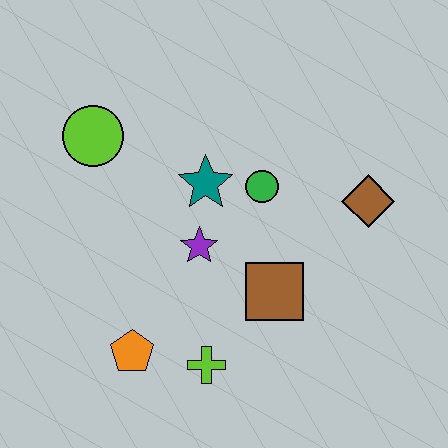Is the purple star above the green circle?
No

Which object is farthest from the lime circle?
The brown diamond is farthest from the lime circle.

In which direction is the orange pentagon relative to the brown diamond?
The orange pentagon is to the left of the brown diamond.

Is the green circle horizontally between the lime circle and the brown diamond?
Yes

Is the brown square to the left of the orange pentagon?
No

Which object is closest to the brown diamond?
The green circle is closest to the brown diamond.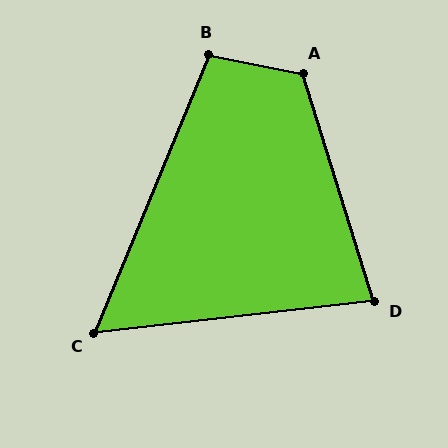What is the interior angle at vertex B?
Approximately 101 degrees (obtuse).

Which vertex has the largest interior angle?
A, at approximately 119 degrees.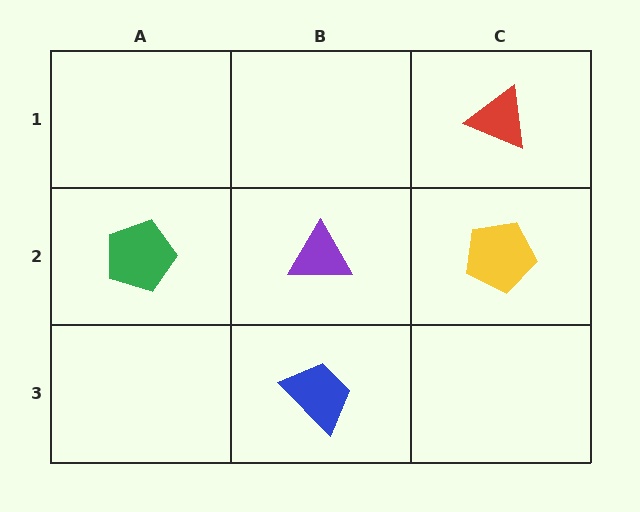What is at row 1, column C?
A red triangle.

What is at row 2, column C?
A yellow pentagon.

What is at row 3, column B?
A blue trapezoid.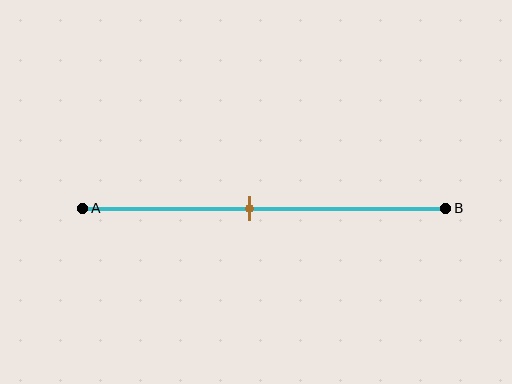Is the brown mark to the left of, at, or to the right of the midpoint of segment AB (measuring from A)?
The brown mark is to the left of the midpoint of segment AB.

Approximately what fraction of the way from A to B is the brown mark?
The brown mark is approximately 45% of the way from A to B.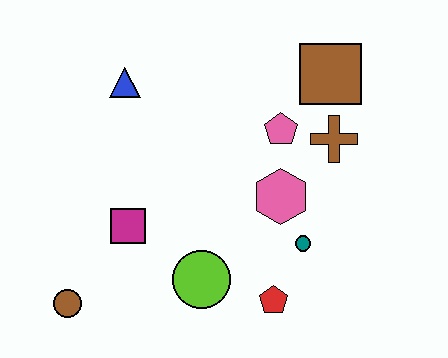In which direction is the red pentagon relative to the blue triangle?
The red pentagon is below the blue triangle.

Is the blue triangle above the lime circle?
Yes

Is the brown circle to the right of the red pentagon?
No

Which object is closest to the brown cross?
The pink pentagon is closest to the brown cross.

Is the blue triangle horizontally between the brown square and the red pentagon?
No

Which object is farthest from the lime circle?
The brown square is farthest from the lime circle.